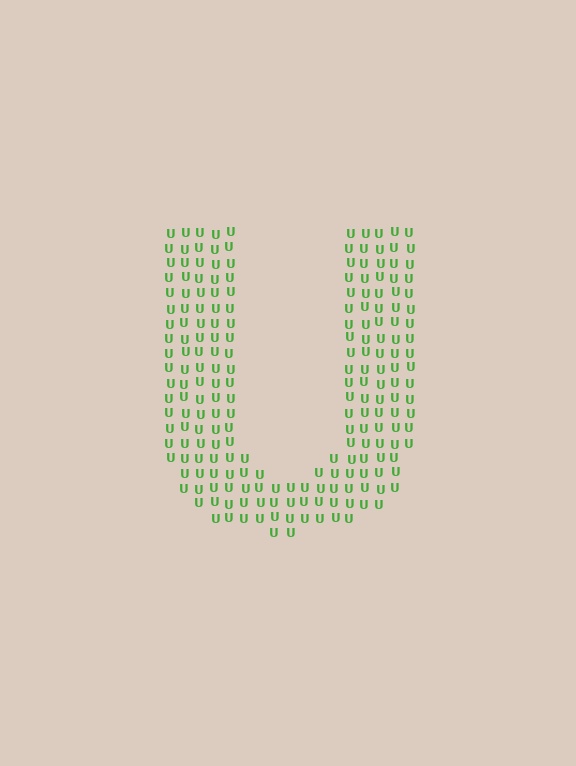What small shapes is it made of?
It is made of small letter U's.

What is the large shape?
The large shape is the letter U.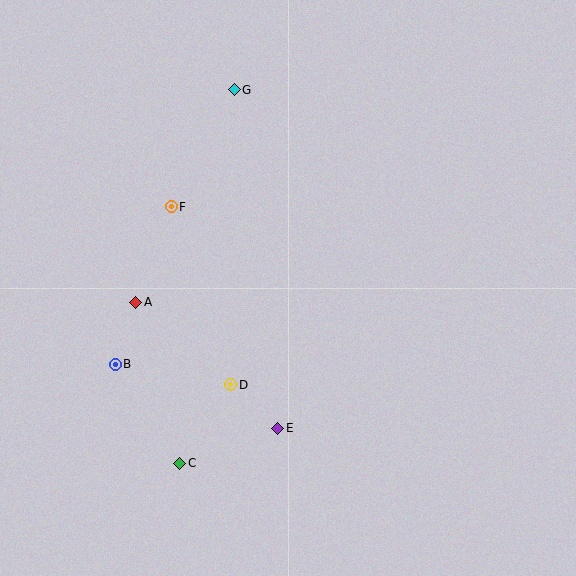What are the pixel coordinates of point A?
Point A is at (136, 302).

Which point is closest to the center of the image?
Point D at (231, 385) is closest to the center.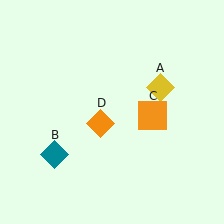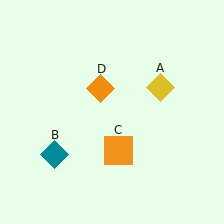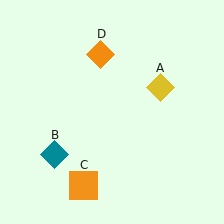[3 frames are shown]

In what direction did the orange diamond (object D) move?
The orange diamond (object D) moved up.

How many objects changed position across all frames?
2 objects changed position: orange square (object C), orange diamond (object D).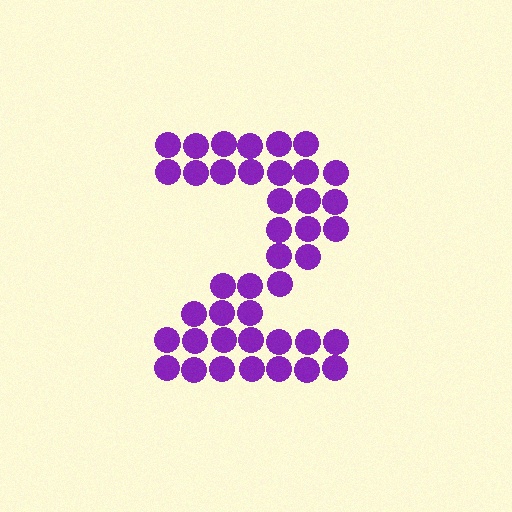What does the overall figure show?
The overall figure shows the digit 2.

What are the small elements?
The small elements are circles.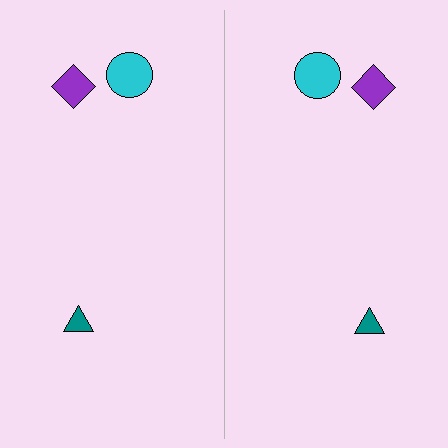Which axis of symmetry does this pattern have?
The pattern has a vertical axis of symmetry running through the center of the image.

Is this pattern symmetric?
Yes, this pattern has bilateral (reflection) symmetry.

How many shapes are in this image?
There are 6 shapes in this image.